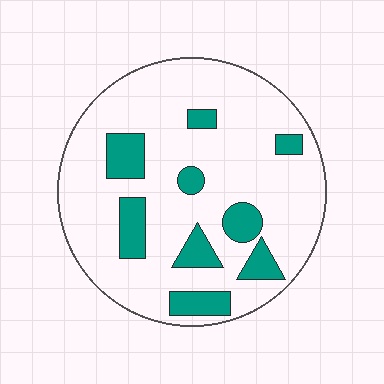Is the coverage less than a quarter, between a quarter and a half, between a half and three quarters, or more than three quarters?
Less than a quarter.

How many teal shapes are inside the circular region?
9.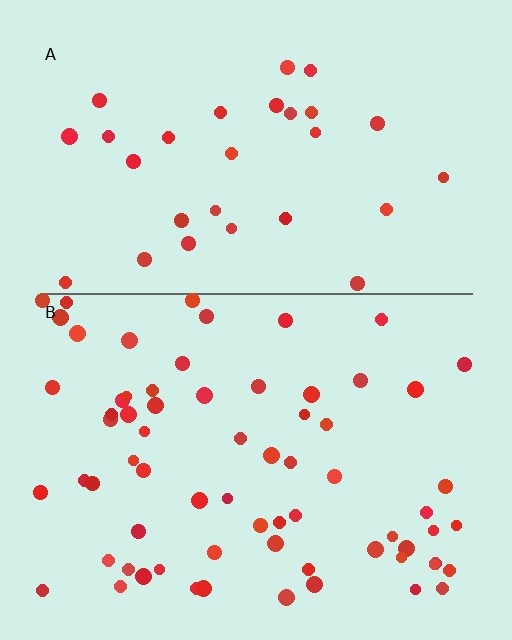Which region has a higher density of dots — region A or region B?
B (the bottom).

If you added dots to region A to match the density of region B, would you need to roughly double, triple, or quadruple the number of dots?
Approximately double.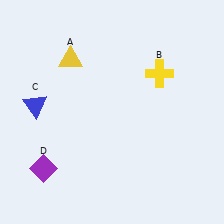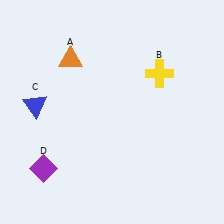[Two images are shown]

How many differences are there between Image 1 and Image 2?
There is 1 difference between the two images.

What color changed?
The triangle (A) changed from yellow in Image 1 to orange in Image 2.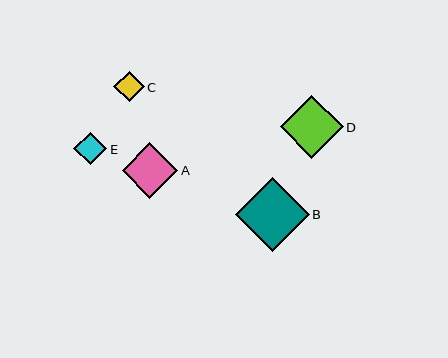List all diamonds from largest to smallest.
From largest to smallest: B, D, A, E, C.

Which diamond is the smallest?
Diamond C is the smallest with a size of approximately 30 pixels.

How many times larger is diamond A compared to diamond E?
Diamond A is approximately 1.7 times the size of diamond E.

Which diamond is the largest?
Diamond B is the largest with a size of approximately 74 pixels.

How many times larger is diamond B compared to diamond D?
Diamond B is approximately 1.2 times the size of diamond D.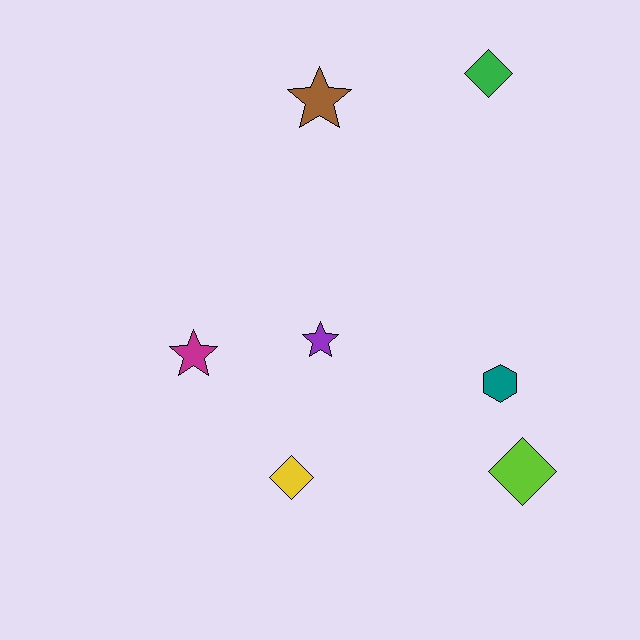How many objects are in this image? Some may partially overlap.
There are 7 objects.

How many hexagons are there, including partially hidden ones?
There is 1 hexagon.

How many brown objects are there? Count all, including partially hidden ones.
There is 1 brown object.